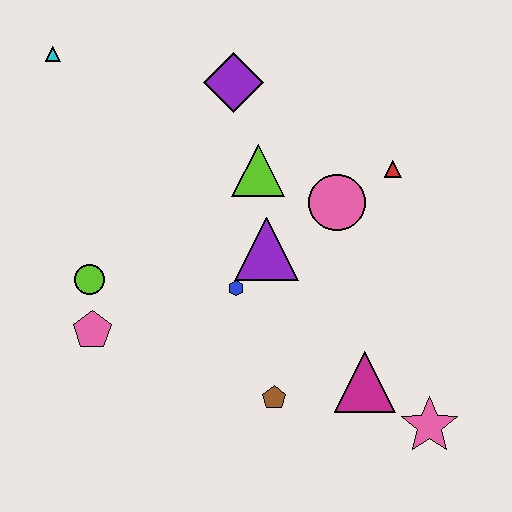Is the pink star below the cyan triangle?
Yes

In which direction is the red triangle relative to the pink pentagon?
The red triangle is to the right of the pink pentagon.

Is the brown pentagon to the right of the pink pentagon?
Yes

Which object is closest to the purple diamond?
The lime triangle is closest to the purple diamond.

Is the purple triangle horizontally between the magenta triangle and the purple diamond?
Yes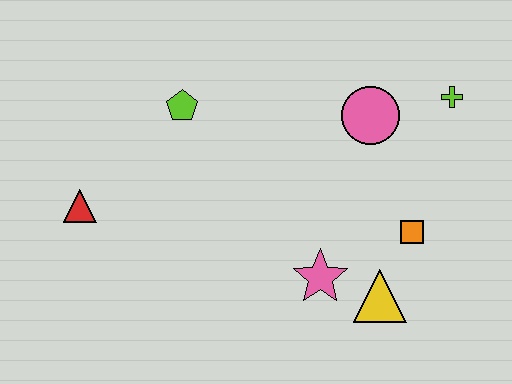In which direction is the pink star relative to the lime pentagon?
The pink star is below the lime pentagon.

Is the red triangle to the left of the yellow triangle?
Yes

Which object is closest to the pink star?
The yellow triangle is closest to the pink star.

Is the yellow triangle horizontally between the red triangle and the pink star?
No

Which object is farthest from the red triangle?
The lime cross is farthest from the red triangle.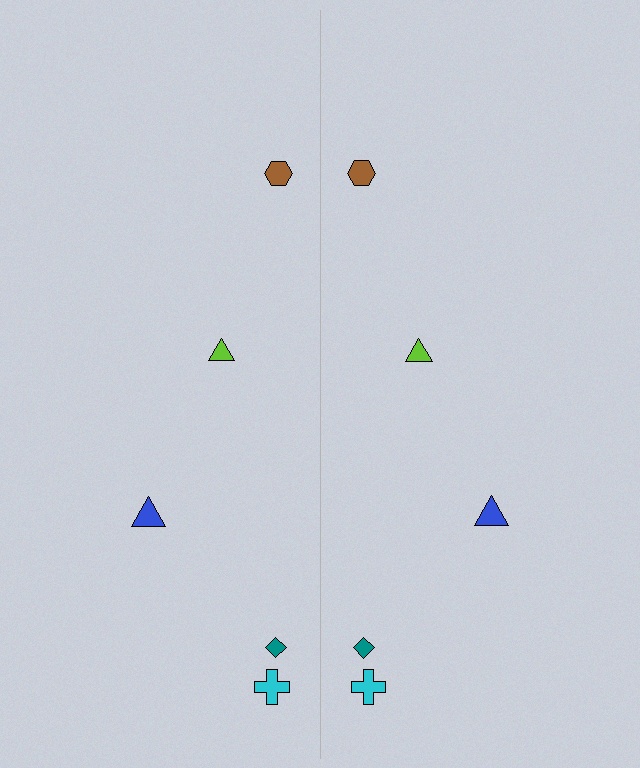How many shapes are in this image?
There are 10 shapes in this image.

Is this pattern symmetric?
Yes, this pattern has bilateral (reflection) symmetry.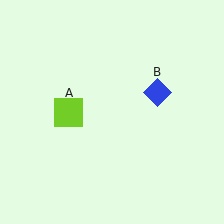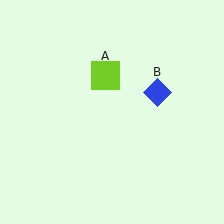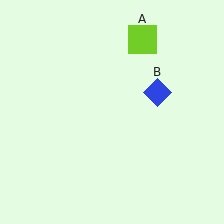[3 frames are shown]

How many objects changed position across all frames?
1 object changed position: lime square (object A).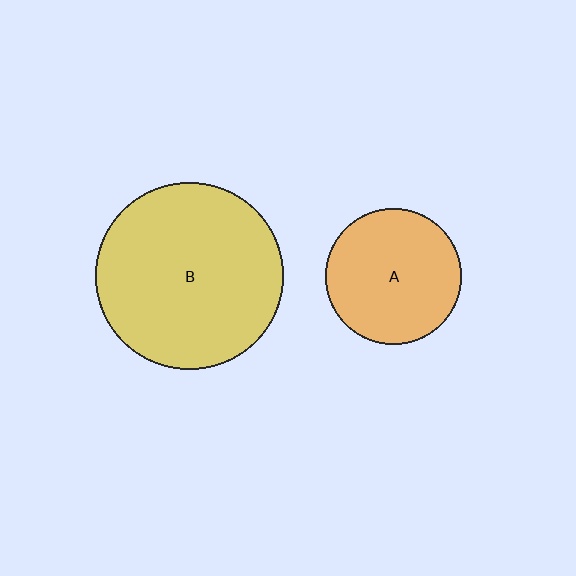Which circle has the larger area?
Circle B (yellow).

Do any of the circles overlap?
No, none of the circles overlap.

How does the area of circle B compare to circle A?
Approximately 1.9 times.